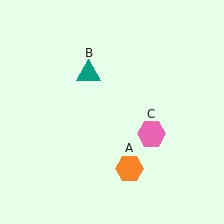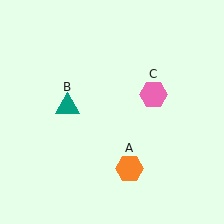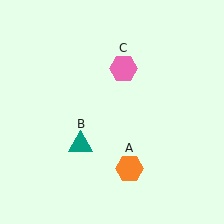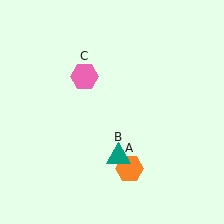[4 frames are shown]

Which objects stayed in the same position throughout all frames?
Orange hexagon (object A) remained stationary.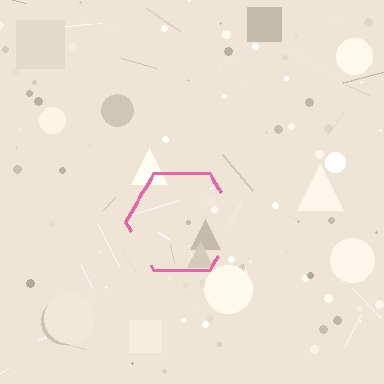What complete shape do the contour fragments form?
The contour fragments form a hexagon.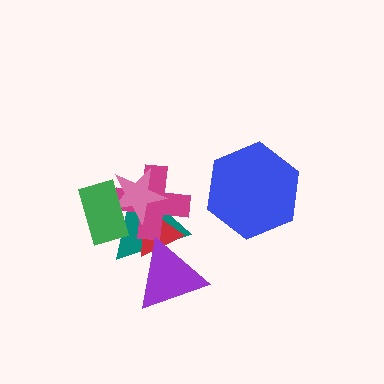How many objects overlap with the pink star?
4 objects overlap with the pink star.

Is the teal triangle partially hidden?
Yes, it is partially covered by another shape.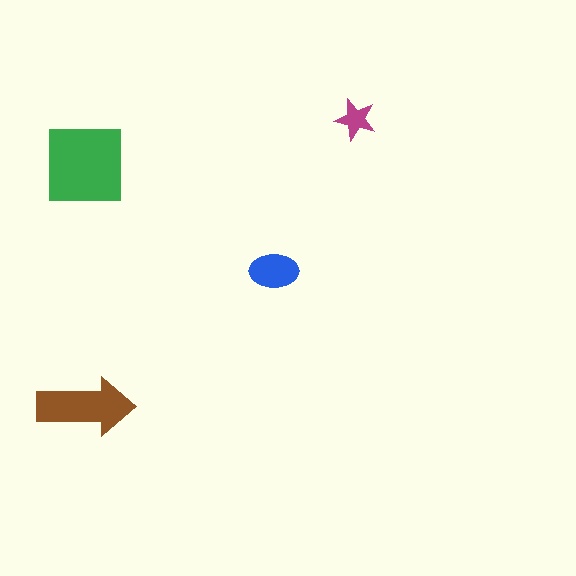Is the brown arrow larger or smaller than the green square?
Smaller.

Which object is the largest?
The green square.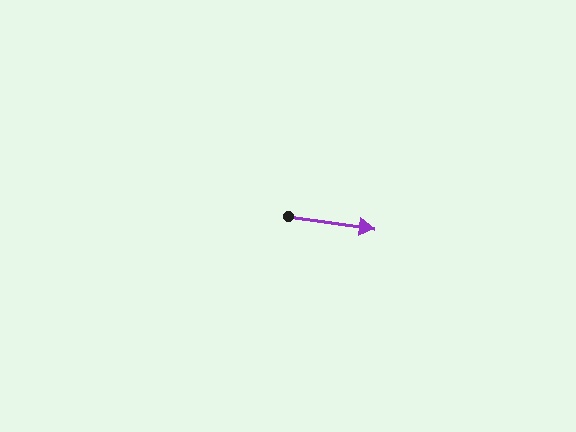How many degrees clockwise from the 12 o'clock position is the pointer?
Approximately 98 degrees.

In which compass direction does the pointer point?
East.